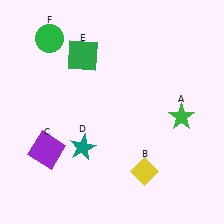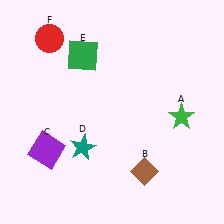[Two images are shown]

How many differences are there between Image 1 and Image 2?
There are 2 differences between the two images.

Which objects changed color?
B changed from yellow to brown. F changed from green to red.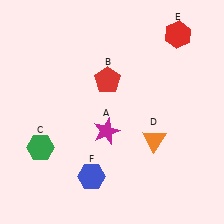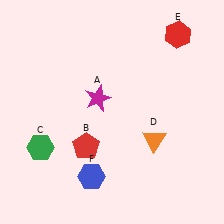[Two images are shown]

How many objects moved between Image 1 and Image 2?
2 objects moved between the two images.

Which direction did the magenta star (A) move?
The magenta star (A) moved up.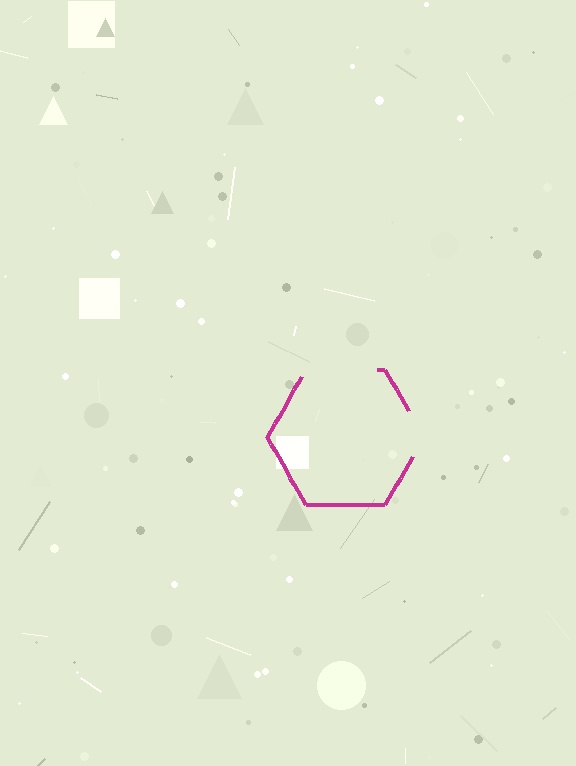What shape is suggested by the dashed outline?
The dashed outline suggests a hexagon.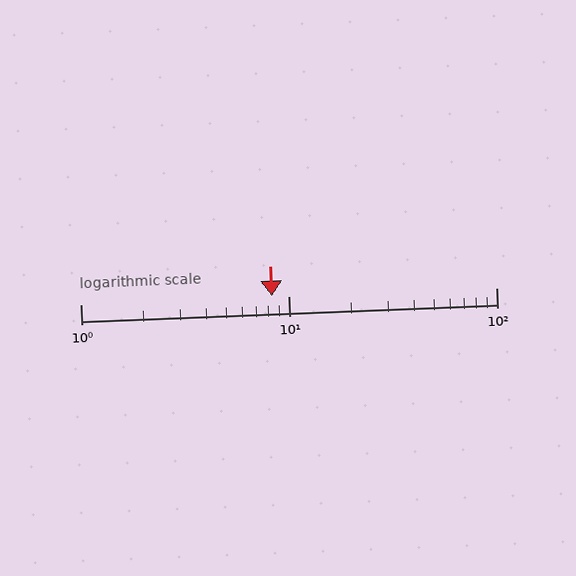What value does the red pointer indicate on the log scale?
The pointer indicates approximately 8.3.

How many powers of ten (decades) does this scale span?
The scale spans 2 decades, from 1 to 100.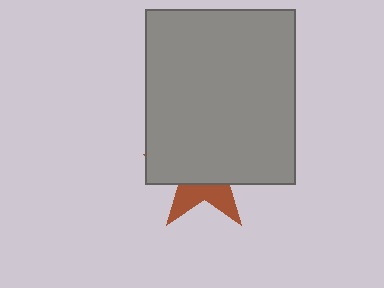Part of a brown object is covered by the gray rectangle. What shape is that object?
It is a star.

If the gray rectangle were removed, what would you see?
You would see the complete brown star.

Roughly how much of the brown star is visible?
A small part of it is visible (roughly 33%).